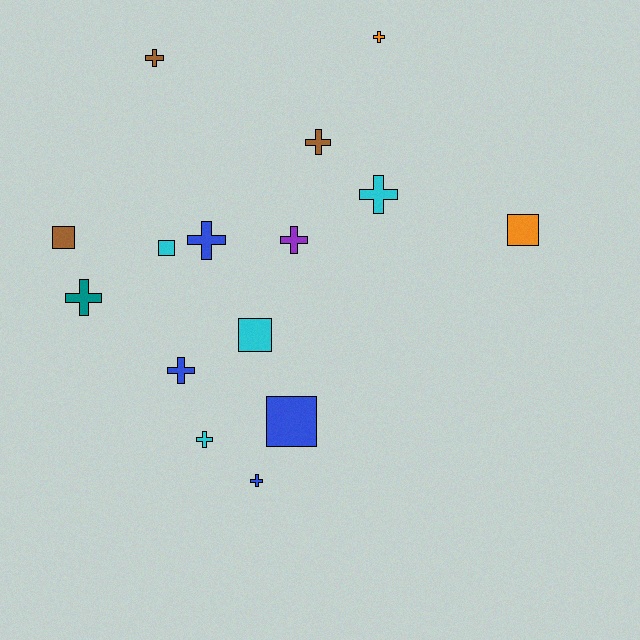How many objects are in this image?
There are 15 objects.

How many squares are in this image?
There are 5 squares.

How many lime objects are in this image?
There are no lime objects.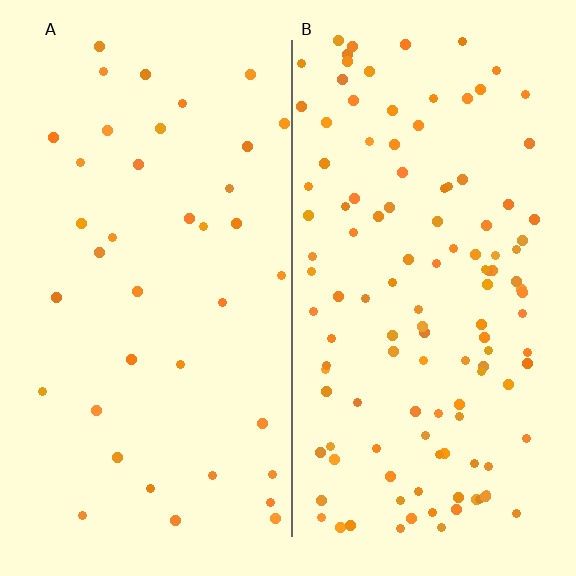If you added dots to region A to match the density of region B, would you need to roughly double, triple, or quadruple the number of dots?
Approximately triple.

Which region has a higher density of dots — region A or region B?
B (the right).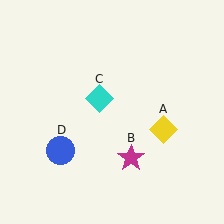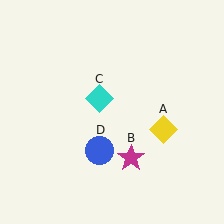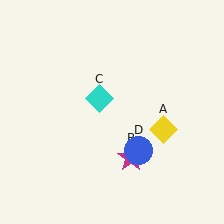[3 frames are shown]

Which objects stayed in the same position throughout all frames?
Yellow diamond (object A) and magenta star (object B) and cyan diamond (object C) remained stationary.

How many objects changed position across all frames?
1 object changed position: blue circle (object D).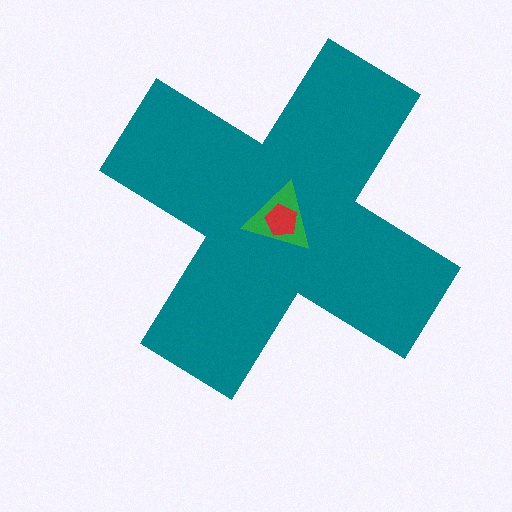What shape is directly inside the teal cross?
The green triangle.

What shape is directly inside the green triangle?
The red pentagon.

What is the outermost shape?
The teal cross.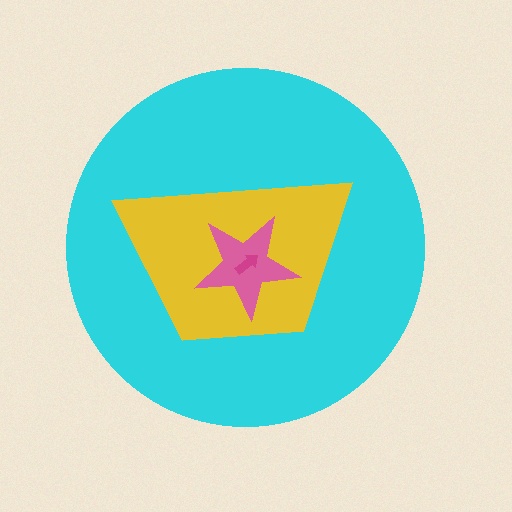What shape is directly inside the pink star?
The magenta arrow.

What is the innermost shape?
The magenta arrow.